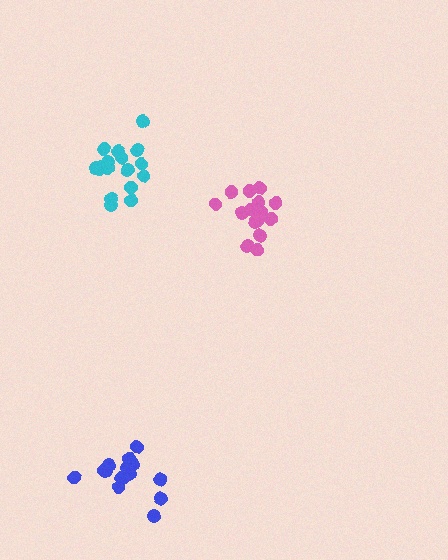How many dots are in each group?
Group 1: 17 dots, Group 2: 17 dots, Group 3: 15 dots (49 total).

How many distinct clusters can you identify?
There are 3 distinct clusters.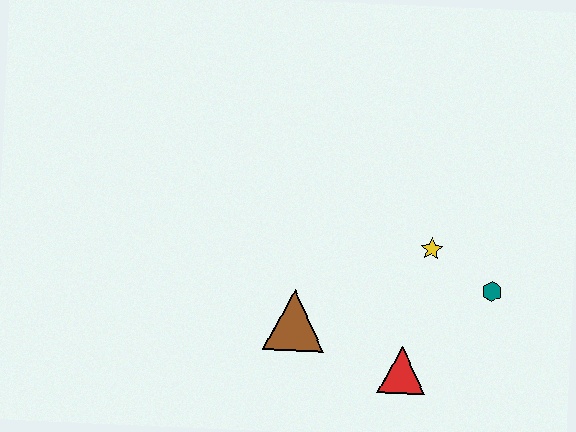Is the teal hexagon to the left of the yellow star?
No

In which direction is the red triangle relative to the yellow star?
The red triangle is below the yellow star.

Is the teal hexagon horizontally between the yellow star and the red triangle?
No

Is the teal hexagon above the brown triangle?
Yes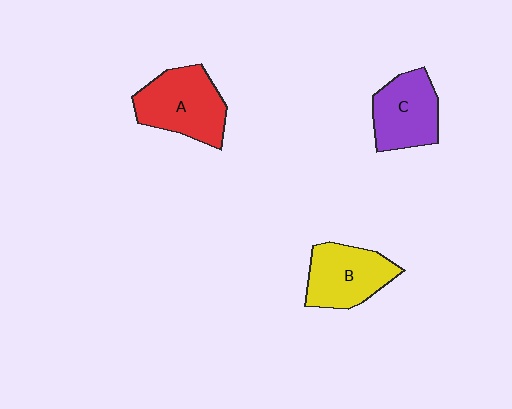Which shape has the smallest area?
Shape C (purple).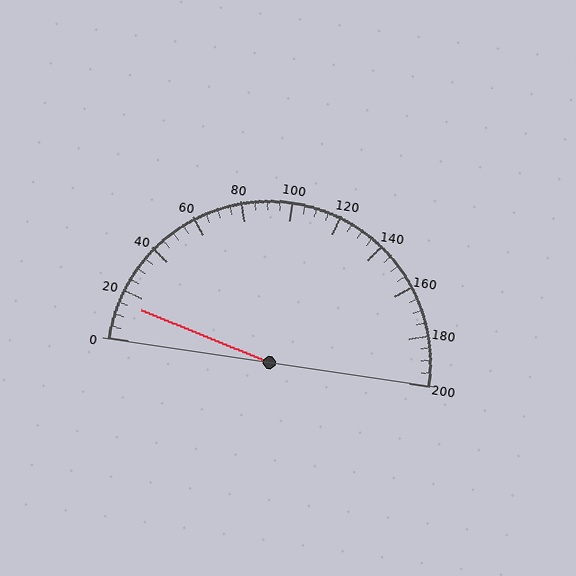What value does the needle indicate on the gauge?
The needle indicates approximately 15.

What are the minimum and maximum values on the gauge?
The gauge ranges from 0 to 200.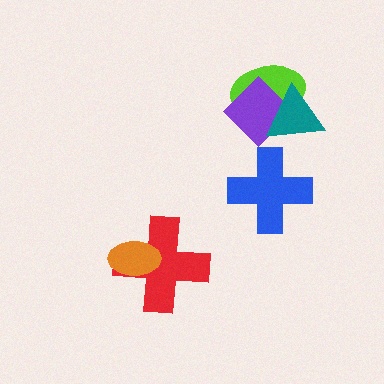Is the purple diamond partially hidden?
Yes, it is partially covered by another shape.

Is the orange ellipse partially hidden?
No, no other shape covers it.